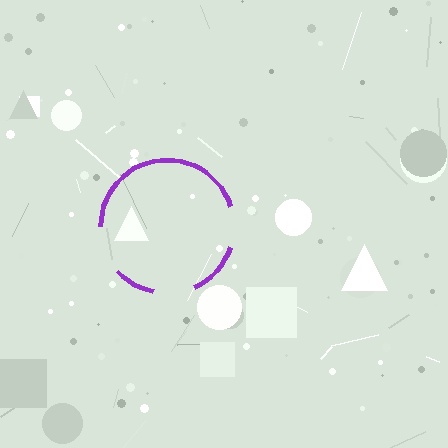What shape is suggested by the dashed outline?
The dashed outline suggests a circle.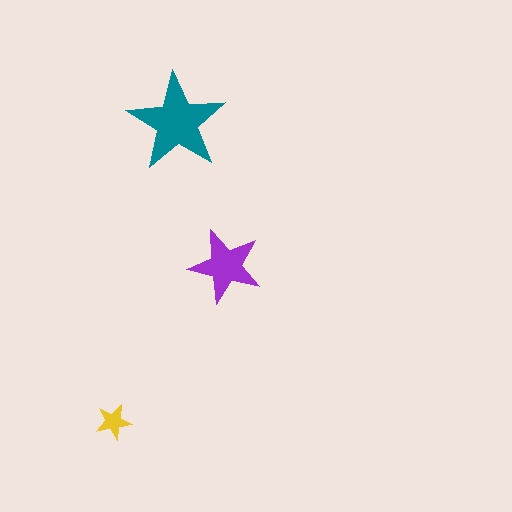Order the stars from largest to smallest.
the teal one, the purple one, the yellow one.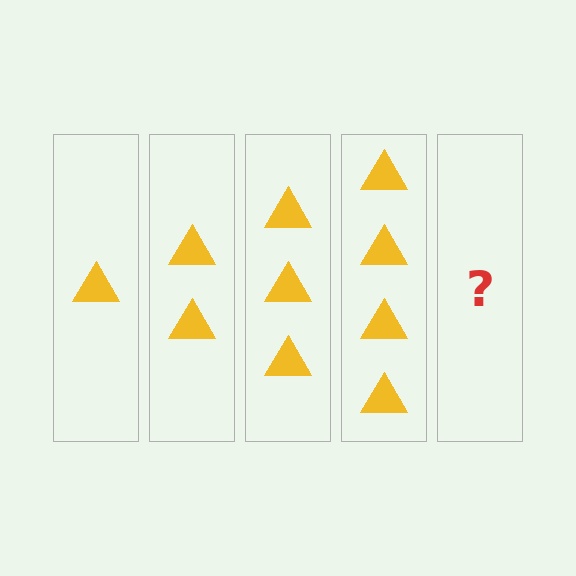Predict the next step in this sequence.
The next step is 5 triangles.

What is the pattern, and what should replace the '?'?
The pattern is that each step adds one more triangle. The '?' should be 5 triangles.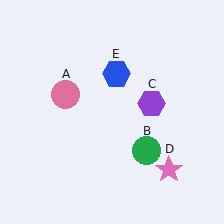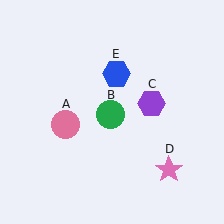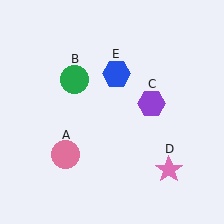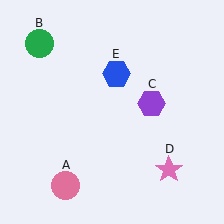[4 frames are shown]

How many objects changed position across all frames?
2 objects changed position: pink circle (object A), green circle (object B).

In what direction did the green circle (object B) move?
The green circle (object B) moved up and to the left.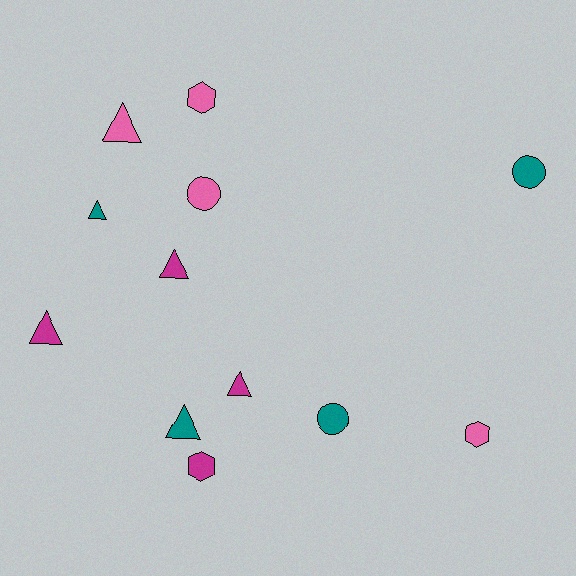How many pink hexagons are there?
There are 2 pink hexagons.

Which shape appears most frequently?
Triangle, with 6 objects.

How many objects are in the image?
There are 12 objects.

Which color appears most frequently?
Magenta, with 4 objects.